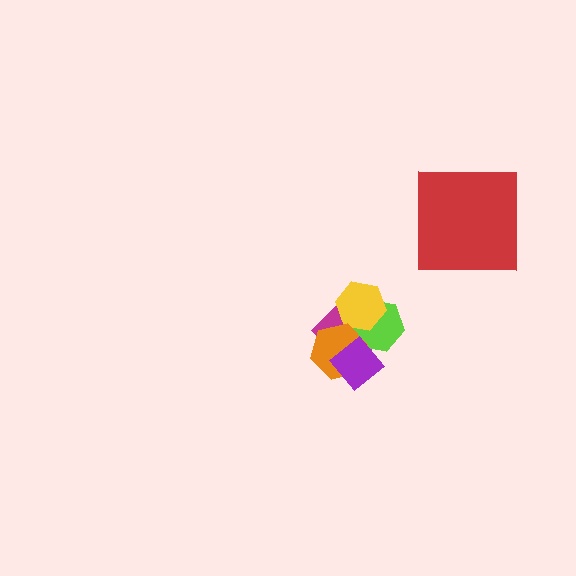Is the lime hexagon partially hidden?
Yes, it is partially covered by another shape.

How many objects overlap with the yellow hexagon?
2 objects overlap with the yellow hexagon.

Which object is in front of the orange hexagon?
The purple diamond is in front of the orange hexagon.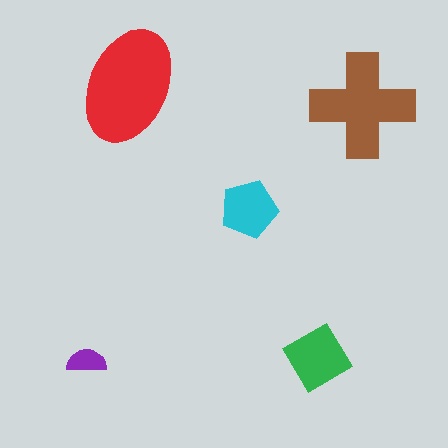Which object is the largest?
The red ellipse.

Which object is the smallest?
The purple semicircle.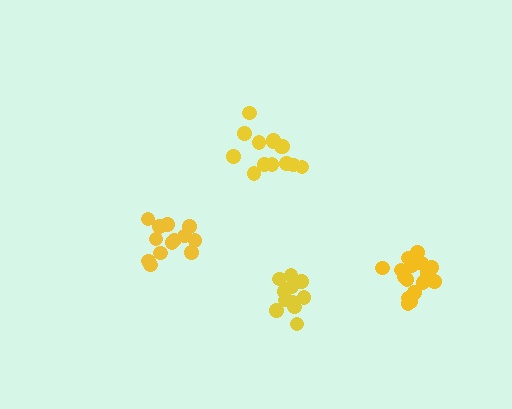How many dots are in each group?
Group 1: 15 dots, Group 2: 13 dots, Group 3: 18 dots, Group 4: 13 dots (59 total).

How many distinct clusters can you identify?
There are 4 distinct clusters.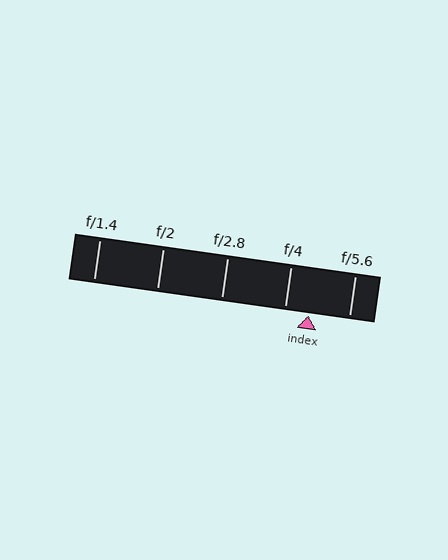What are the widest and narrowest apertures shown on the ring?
The widest aperture shown is f/1.4 and the narrowest is f/5.6.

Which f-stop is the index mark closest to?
The index mark is closest to f/4.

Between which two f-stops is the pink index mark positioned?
The index mark is between f/4 and f/5.6.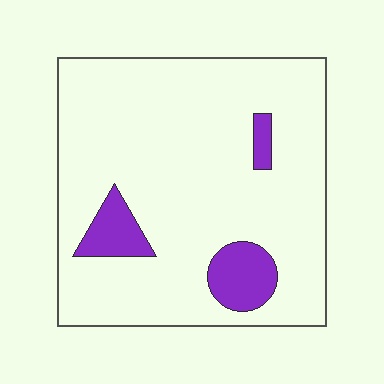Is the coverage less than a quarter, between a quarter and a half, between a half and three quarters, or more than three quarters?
Less than a quarter.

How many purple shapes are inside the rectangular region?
3.